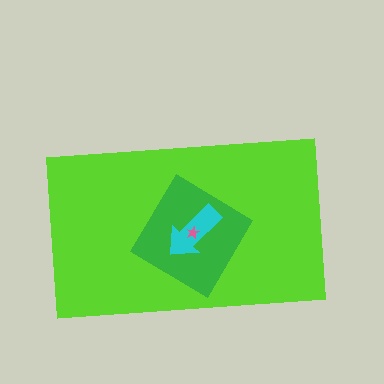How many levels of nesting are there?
4.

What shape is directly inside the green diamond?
The cyan arrow.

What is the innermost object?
The pink star.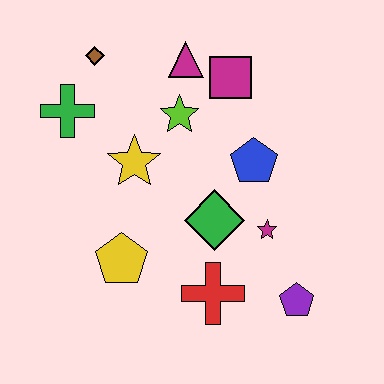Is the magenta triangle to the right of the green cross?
Yes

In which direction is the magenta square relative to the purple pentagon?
The magenta square is above the purple pentagon.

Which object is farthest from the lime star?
The purple pentagon is farthest from the lime star.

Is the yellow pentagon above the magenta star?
No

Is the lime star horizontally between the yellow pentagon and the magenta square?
Yes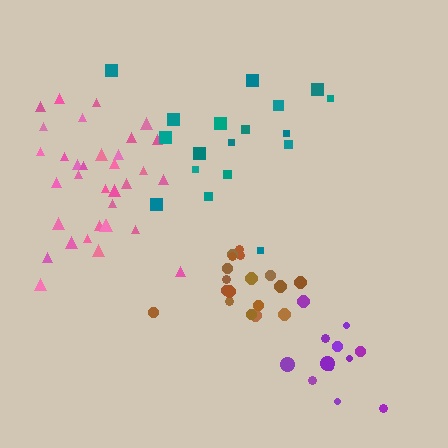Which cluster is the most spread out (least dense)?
Teal.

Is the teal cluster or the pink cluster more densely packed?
Pink.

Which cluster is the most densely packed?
Brown.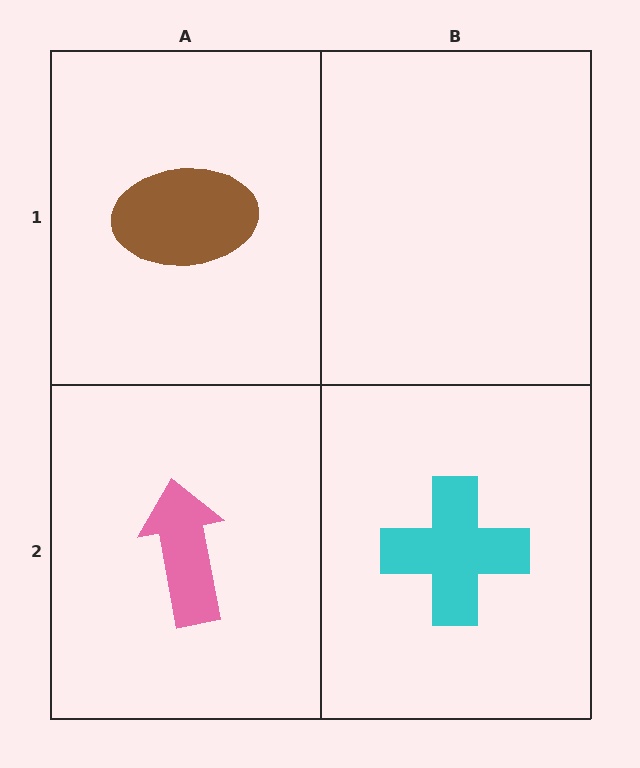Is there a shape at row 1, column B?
No, that cell is empty.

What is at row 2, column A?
A pink arrow.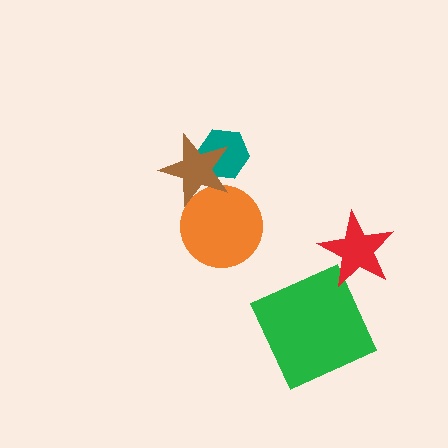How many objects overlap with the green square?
0 objects overlap with the green square.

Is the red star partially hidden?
No, no other shape covers it.